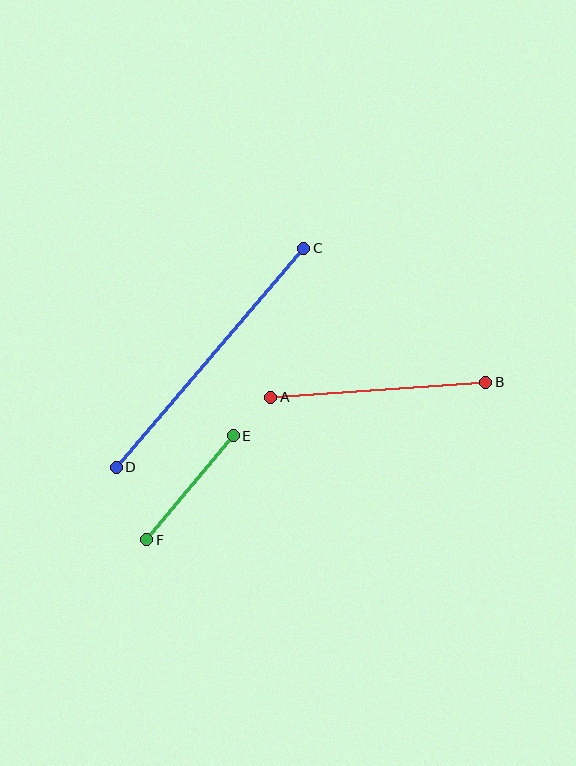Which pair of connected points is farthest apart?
Points C and D are farthest apart.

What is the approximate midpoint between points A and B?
The midpoint is at approximately (378, 390) pixels.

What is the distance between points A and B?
The distance is approximately 215 pixels.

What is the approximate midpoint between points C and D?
The midpoint is at approximately (210, 358) pixels.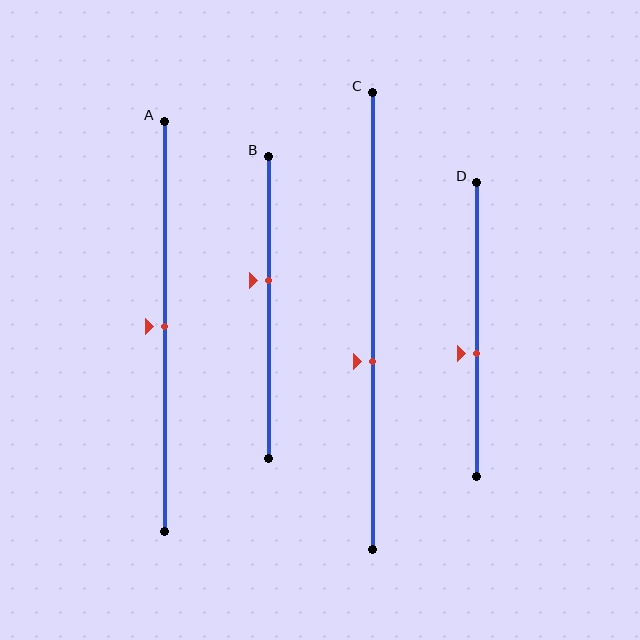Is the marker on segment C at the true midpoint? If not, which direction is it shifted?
No, the marker on segment C is shifted downward by about 9% of the segment length.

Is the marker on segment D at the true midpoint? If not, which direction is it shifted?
No, the marker on segment D is shifted downward by about 8% of the segment length.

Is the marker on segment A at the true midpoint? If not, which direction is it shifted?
Yes, the marker on segment A is at the true midpoint.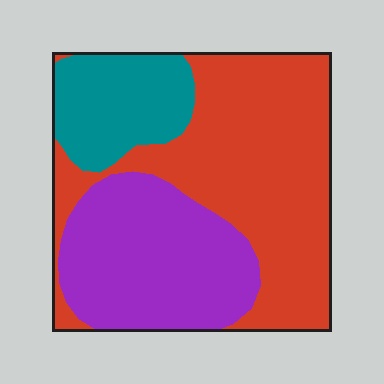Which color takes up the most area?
Red, at roughly 50%.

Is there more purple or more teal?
Purple.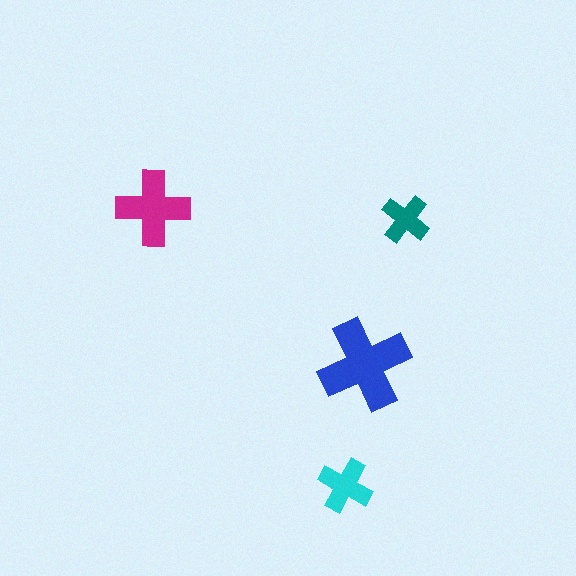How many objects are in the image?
There are 4 objects in the image.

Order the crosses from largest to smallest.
the blue one, the magenta one, the cyan one, the teal one.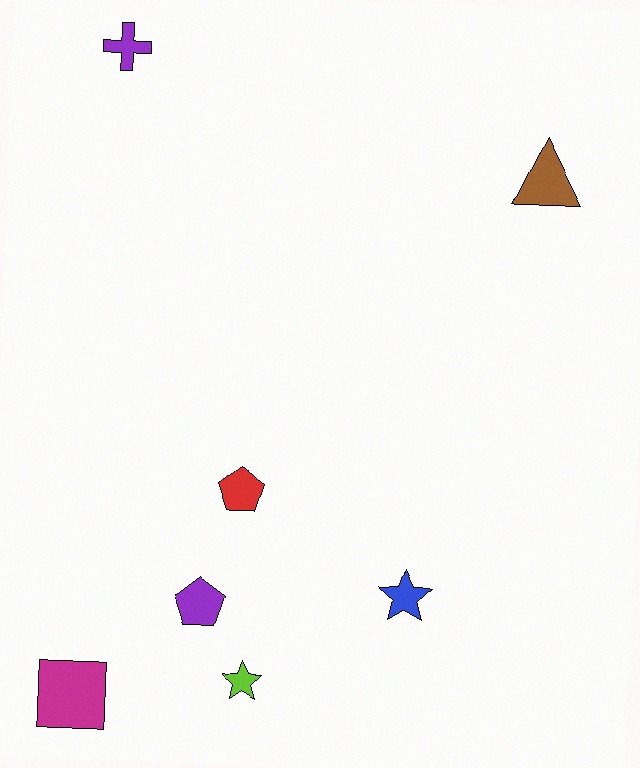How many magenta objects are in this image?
There is 1 magenta object.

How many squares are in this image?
There is 1 square.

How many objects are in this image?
There are 7 objects.